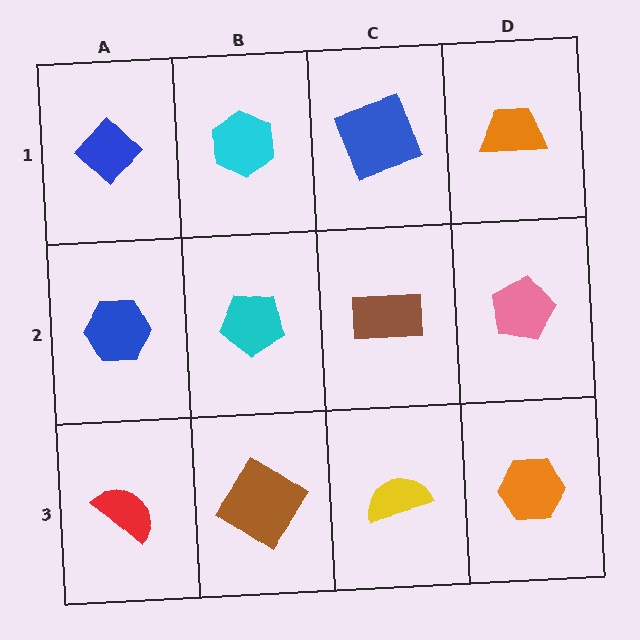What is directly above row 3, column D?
A pink pentagon.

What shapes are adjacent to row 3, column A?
A blue hexagon (row 2, column A), a brown diamond (row 3, column B).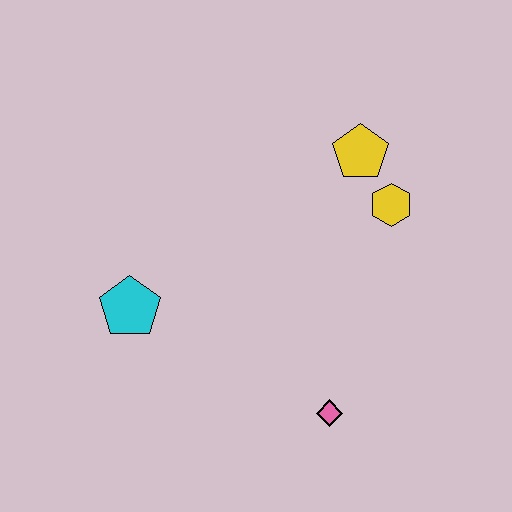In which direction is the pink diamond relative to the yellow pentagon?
The pink diamond is below the yellow pentagon.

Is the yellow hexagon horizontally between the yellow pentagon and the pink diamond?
No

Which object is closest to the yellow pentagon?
The yellow hexagon is closest to the yellow pentagon.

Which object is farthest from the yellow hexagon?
The cyan pentagon is farthest from the yellow hexagon.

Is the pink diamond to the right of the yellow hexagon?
No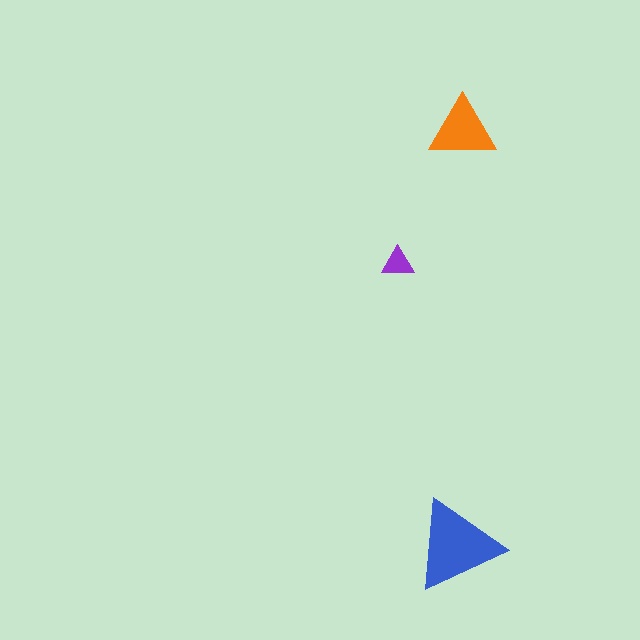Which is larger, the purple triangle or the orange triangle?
The orange one.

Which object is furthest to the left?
The purple triangle is leftmost.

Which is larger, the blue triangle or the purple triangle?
The blue one.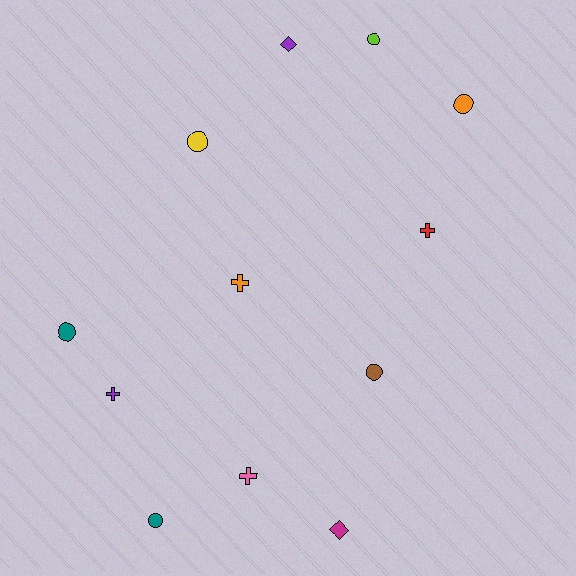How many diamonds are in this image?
There are 2 diamonds.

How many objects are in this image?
There are 12 objects.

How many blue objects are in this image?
There are no blue objects.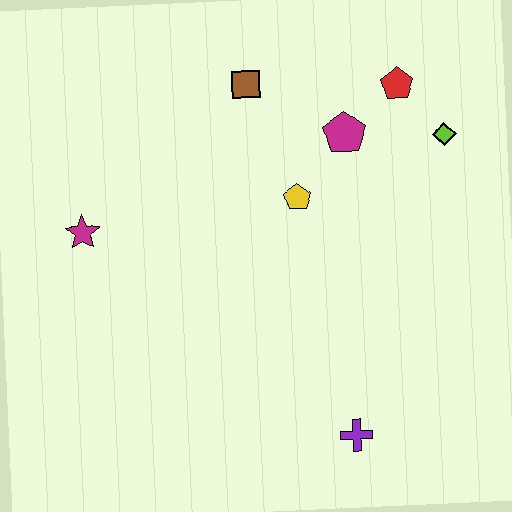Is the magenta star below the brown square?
Yes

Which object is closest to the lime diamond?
The red pentagon is closest to the lime diamond.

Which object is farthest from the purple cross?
The brown square is farthest from the purple cross.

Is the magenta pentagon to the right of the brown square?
Yes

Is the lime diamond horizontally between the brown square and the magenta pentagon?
No